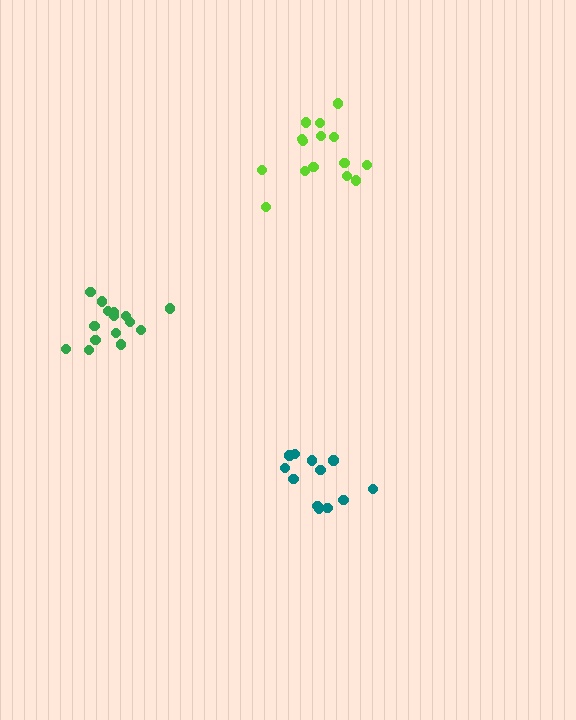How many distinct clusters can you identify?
There are 3 distinct clusters.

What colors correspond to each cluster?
The clusters are colored: green, teal, lime.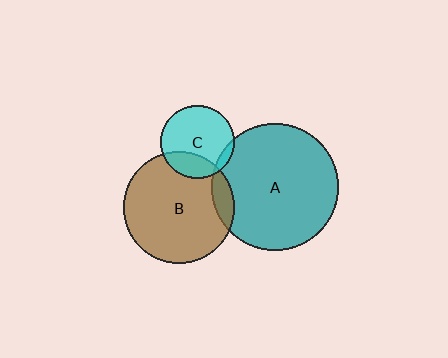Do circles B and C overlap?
Yes.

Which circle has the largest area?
Circle A (teal).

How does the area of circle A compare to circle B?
Approximately 1.3 times.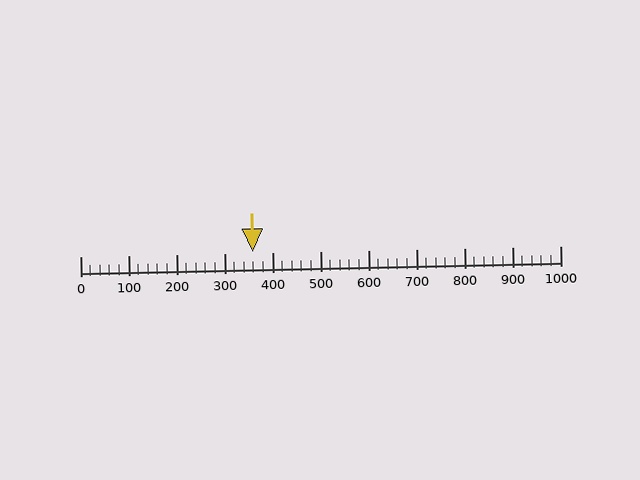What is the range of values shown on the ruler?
The ruler shows values from 0 to 1000.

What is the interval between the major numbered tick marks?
The major tick marks are spaced 100 units apart.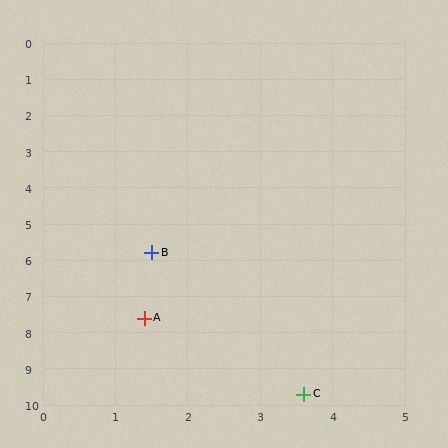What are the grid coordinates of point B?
Point B is at approximately (1.5, 5.8).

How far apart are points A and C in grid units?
Points A and C are about 3.0 grid units apart.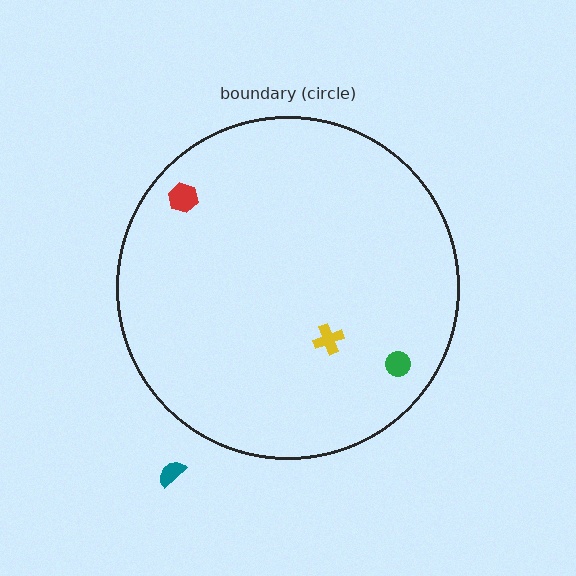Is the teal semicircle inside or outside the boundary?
Outside.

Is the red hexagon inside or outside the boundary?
Inside.